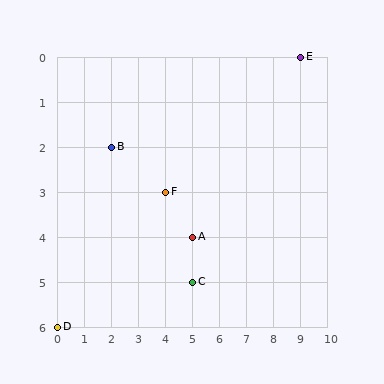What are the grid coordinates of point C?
Point C is at grid coordinates (5, 5).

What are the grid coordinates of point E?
Point E is at grid coordinates (9, 0).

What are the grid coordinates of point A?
Point A is at grid coordinates (5, 4).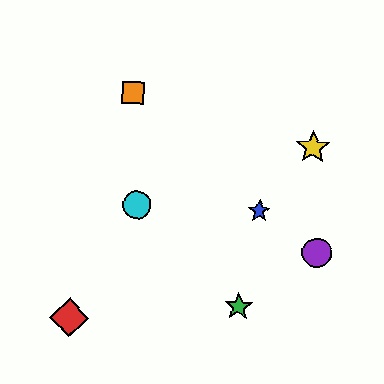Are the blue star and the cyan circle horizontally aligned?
Yes, both are at y≈211.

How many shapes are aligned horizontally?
2 shapes (the blue star, the cyan circle) are aligned horizontally.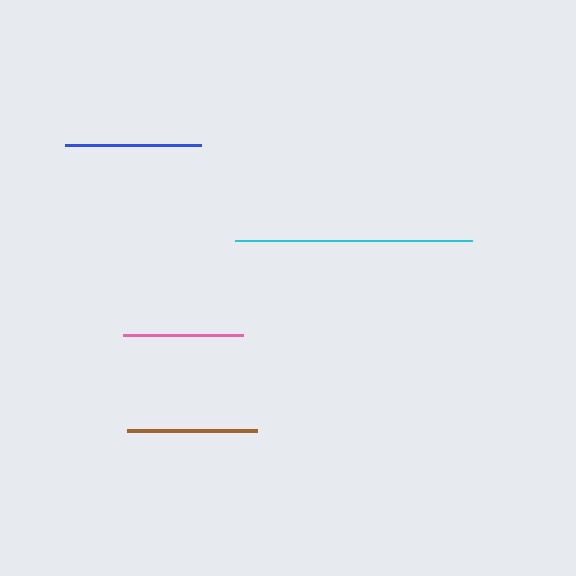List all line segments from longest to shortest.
From longest to shortest: cyan, blue, brown, pink.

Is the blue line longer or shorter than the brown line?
The blue line is longer than the brown line.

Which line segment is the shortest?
The pink line is the shortest at approximately 120 pixels.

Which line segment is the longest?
The cyan line is the longest at approximately 238 pixels.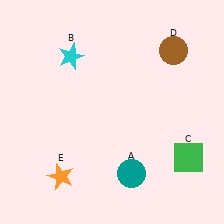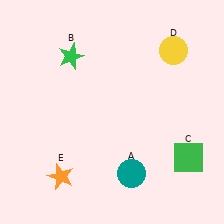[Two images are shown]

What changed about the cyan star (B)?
In Image 1, B is cyan. In Image 2, it changed to green.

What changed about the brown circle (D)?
In Image 1, D is brown. In Image 2, it changed to yellow.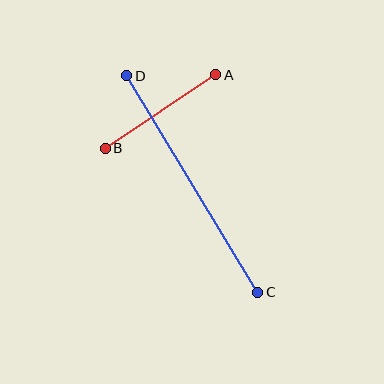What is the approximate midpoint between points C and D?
The midpoint is at approximately (192, 184) pixels.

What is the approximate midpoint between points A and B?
The midpoint is at approximately (160, 112) pixels.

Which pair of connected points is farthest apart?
Points C and D are farthest apart.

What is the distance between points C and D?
The distance is approximately 253 pixels.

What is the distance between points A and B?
The distance is approximately 132 pixels.